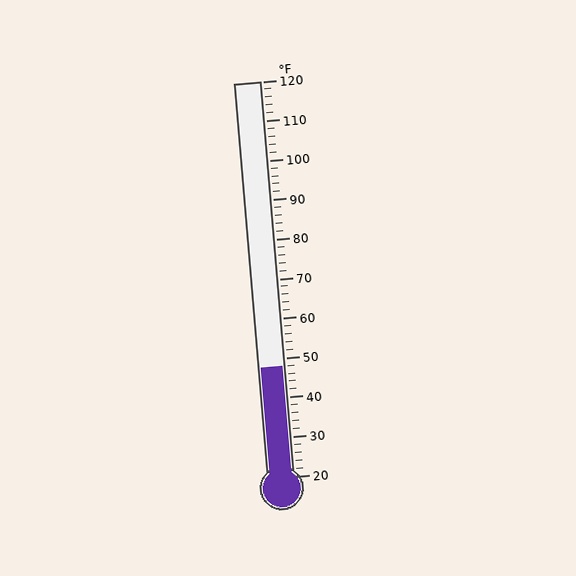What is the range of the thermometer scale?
The thermometer scale ranges from 20°F to 120°F.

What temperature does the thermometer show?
The thermometer shows approximately 48°F.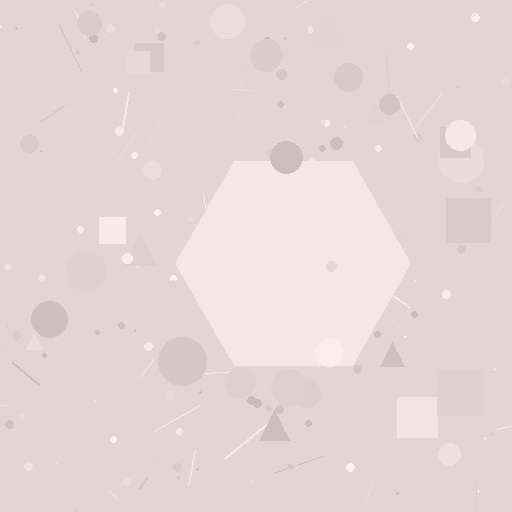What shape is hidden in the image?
A hexagon is hidden in the image.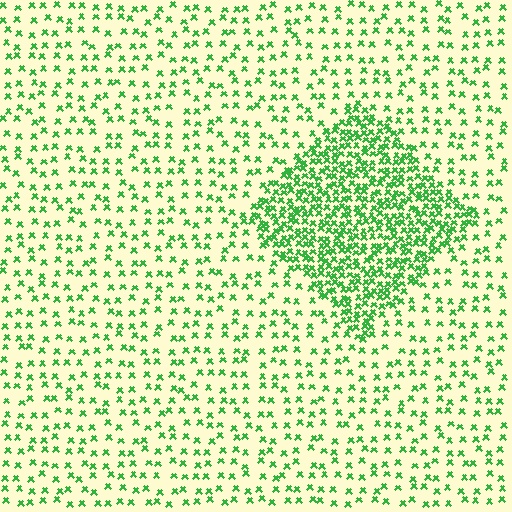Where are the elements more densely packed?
The elements are more densely packed inside the diamond boundary.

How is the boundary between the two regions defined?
The boundary is defined by a change in element density (approximately 2.8x ratio). All elements are the same color, size, and shape.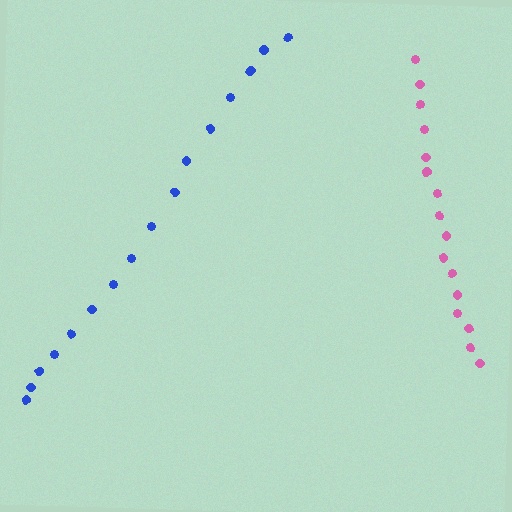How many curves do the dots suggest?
There are 2 distinct paths.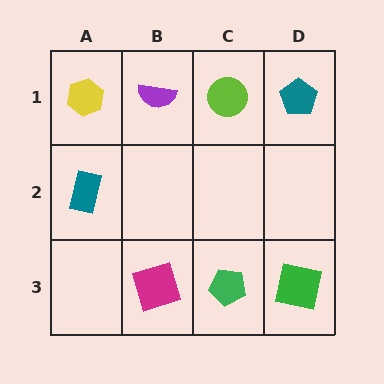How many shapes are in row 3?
3 shapes.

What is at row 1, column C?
A lime circle.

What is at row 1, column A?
A yellow hexagon.